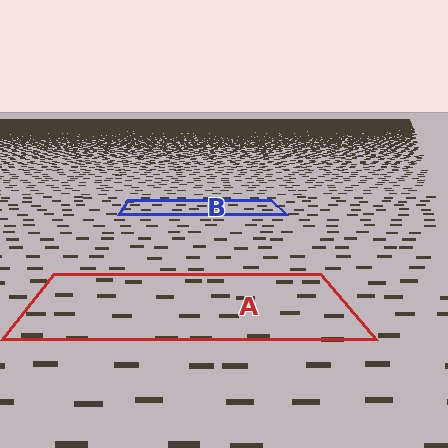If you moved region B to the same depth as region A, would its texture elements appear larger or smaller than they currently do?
They would appear larger. At a closer depth, the same texture elements are projected at a bigger on-screen size.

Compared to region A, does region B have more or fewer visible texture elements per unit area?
Region B has more texture elements per unit area — they are packed more densely because it is farther away.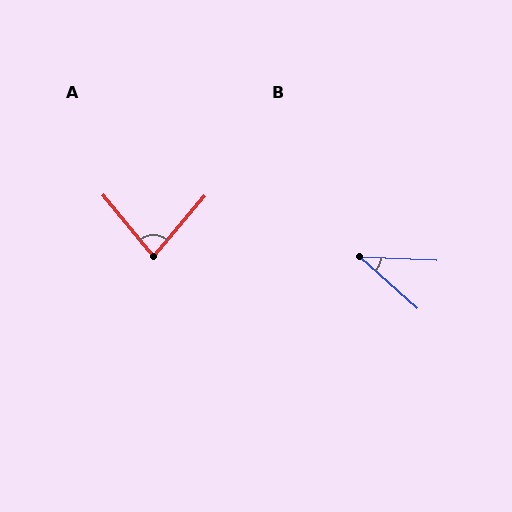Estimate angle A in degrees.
Approximately 79 degrees.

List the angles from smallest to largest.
B (39°), A (79°).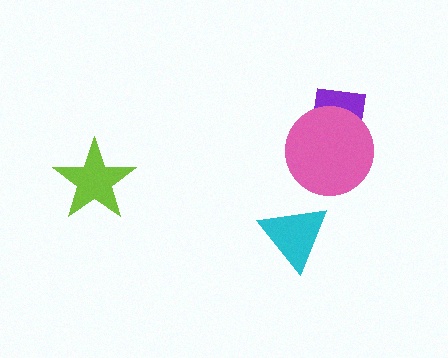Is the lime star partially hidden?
No, no other shape covers it.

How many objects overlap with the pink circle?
1 object overlaps with the pink circle.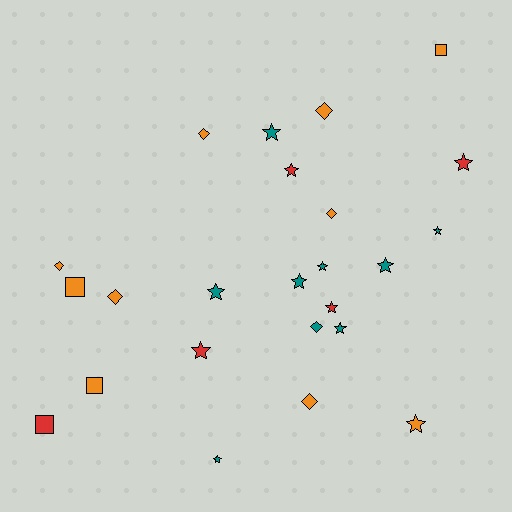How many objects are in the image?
There are 24 objects.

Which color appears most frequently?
Orange, with 10 objects.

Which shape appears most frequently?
Star, with 13 objects.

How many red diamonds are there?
There are no red diamonds.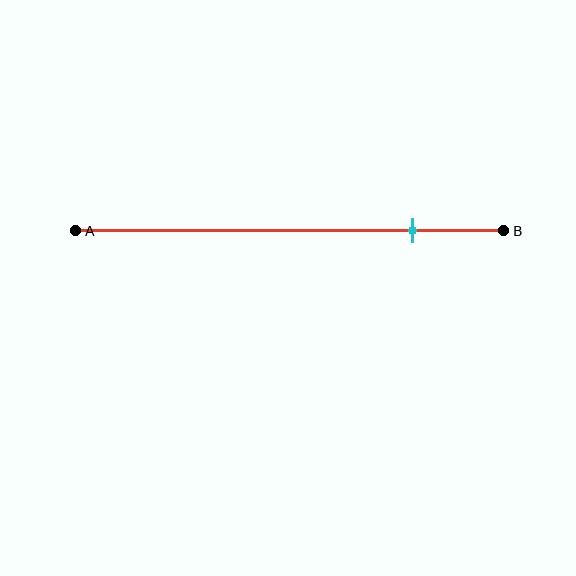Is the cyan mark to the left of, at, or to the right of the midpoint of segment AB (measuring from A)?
The cyan mark is to the right of the midpoint of segment AB.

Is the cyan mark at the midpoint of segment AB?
No, the mark is at about 80% from A, not at the 50% midpoint.